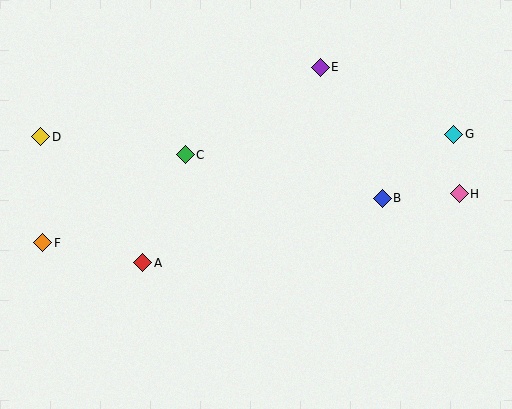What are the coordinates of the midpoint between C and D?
The midpoint between C and D is at (113, 146).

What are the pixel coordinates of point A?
Point A is at (143, 263).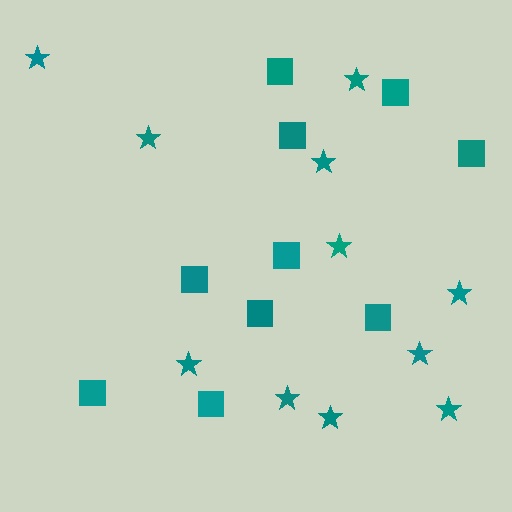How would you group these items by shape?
There are 2 groups: one group of squares (10) and one group of stars (11).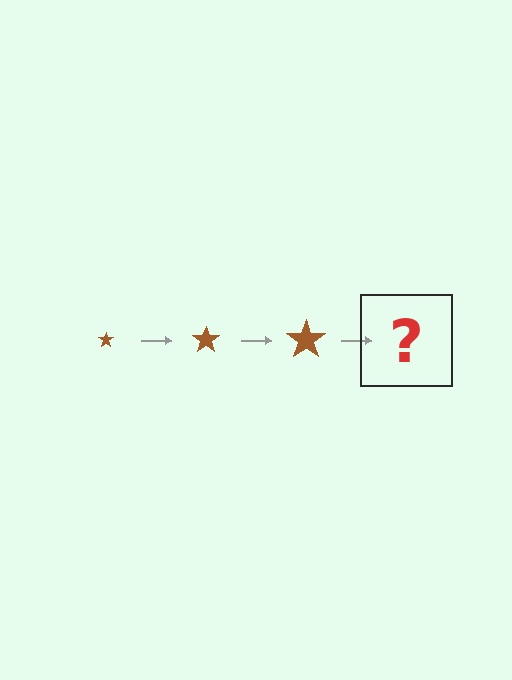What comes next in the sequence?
The next element should be a brown star, larger than the previous one.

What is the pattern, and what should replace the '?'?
The pattern is that the star gets progressively larger each step. The '?' should be a brown star, larger than the previous one.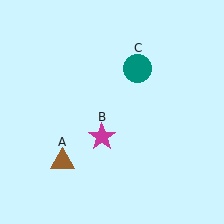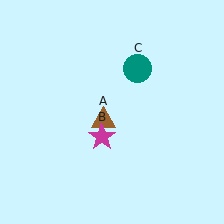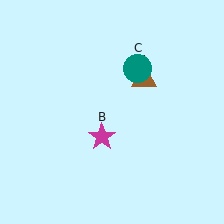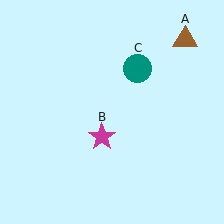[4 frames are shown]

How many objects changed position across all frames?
1 object changed position: brown triangle (object A).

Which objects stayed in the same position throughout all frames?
Magenta star (object B) and teal circle (object C) remained stationary.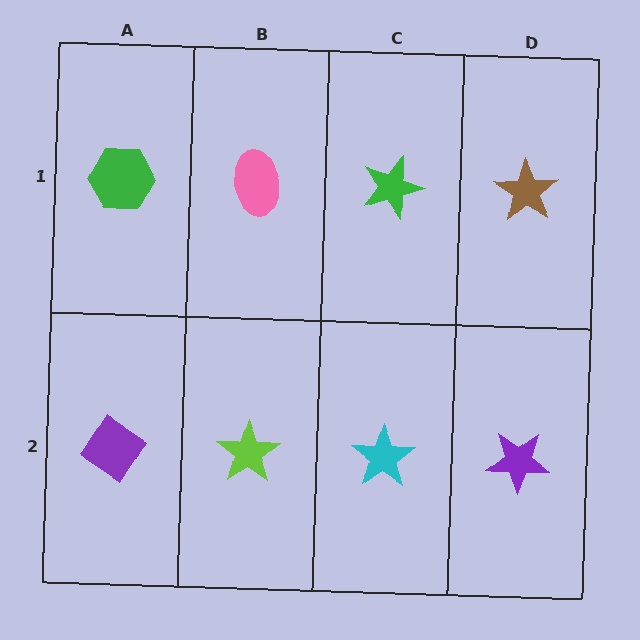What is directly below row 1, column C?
A cyan star.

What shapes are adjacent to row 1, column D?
A purple star (row 2, column D), a green star (row 1, column C).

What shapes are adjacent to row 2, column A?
A green hexagon (row 1, column A), a lime star (row 2, column B).